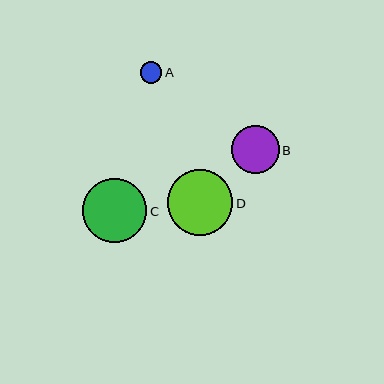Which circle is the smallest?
Circle A is the smallest with a size of approximately 22 pixels.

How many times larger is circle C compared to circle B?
Circle C is approximately 1.3 times the size of circle B.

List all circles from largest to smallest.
From largest to smallest: D, C, B, A.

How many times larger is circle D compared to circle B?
Circle D is approximately 1.4 times the size of circle B.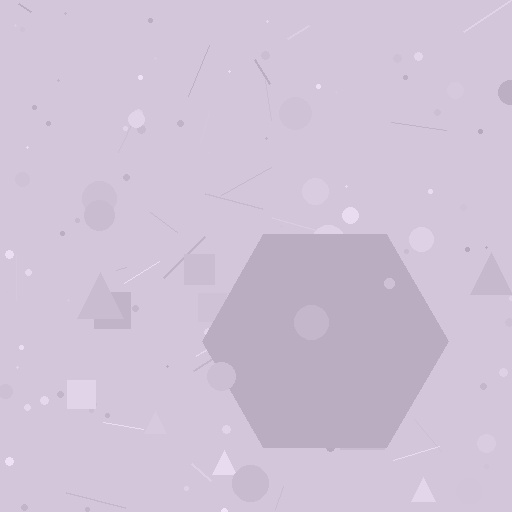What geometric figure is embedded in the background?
A hexagon is embedded in the background.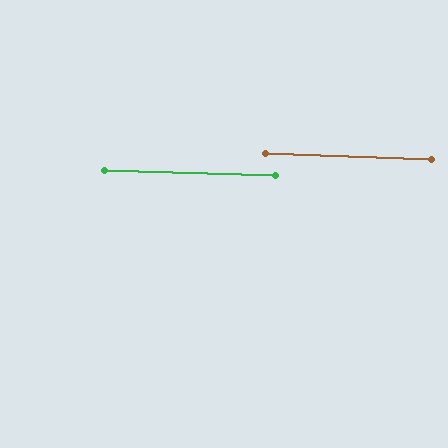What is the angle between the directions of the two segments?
Approximately 0 degrees.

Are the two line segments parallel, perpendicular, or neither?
Parallel — their directions differ by only 0.2°.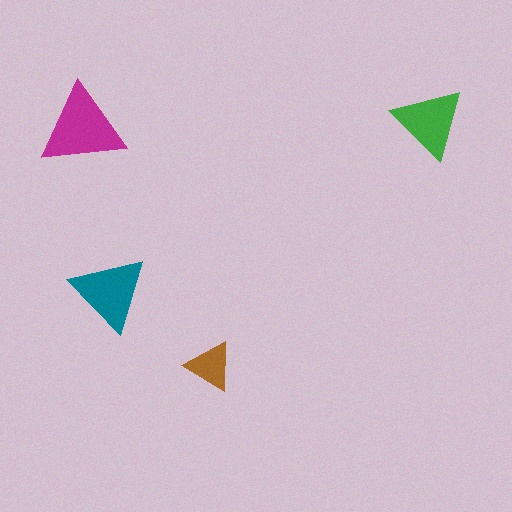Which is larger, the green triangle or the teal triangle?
The teal one.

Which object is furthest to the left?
The magenta triangle is leftmost.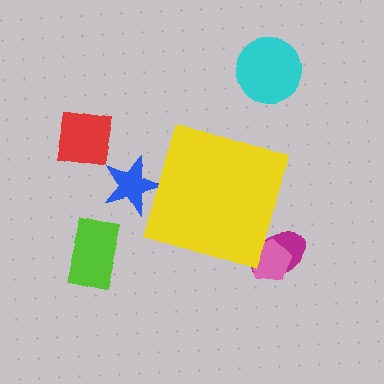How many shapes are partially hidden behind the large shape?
3 shapes are partially hidden.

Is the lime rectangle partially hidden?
No, the lime rectangle is fully visible.